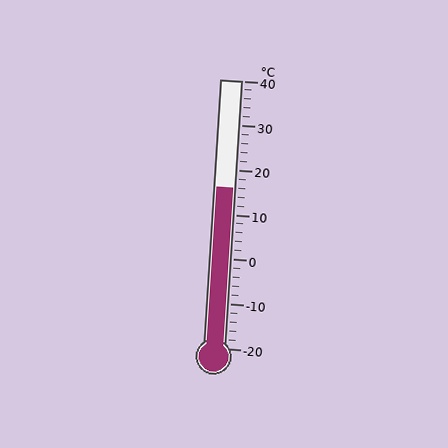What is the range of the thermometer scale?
The thermometer scale ranges from -20°C to 40°C.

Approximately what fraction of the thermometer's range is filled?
The thermometer is filled to approximately 60% of its range.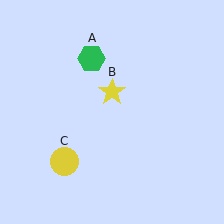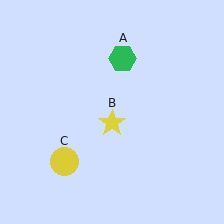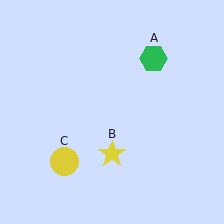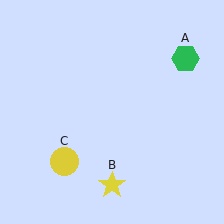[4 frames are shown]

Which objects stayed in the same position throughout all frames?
Yellow circle (object C) remained stationary.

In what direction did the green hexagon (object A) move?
The green hexagon (object A) moved right.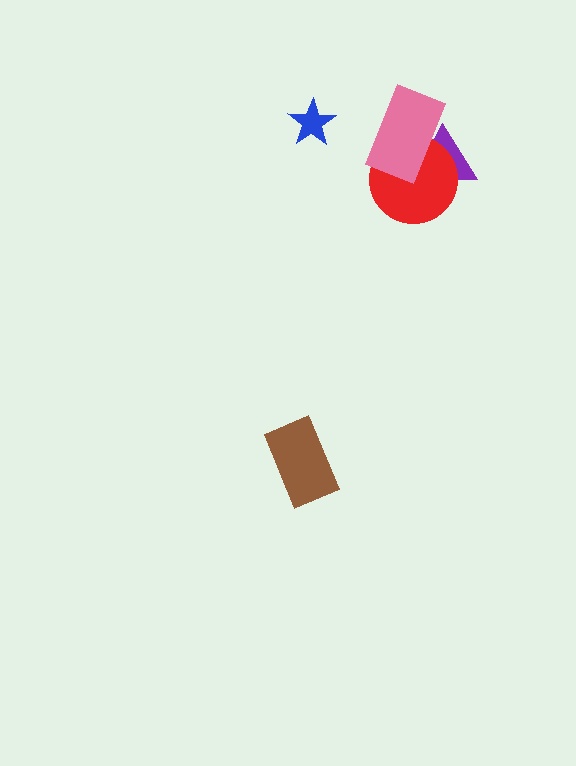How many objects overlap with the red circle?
2 objects overlap with the red circle.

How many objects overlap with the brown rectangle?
0 objects overlap with the brown rectangle.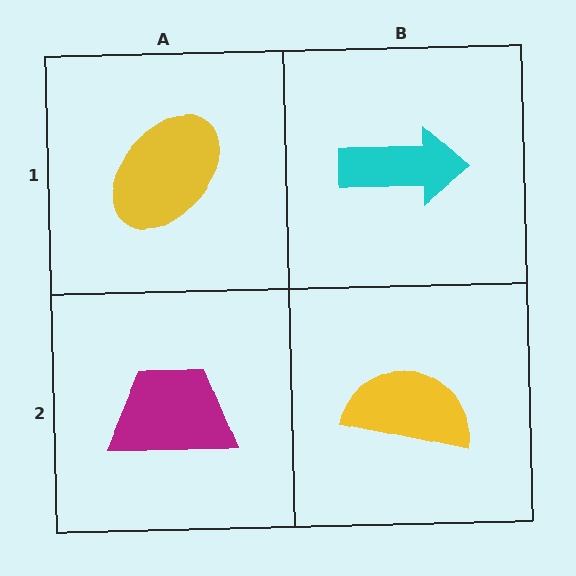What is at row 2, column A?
A magenta trapezoid.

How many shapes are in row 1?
2 shapes.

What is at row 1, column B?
A cyan arrow.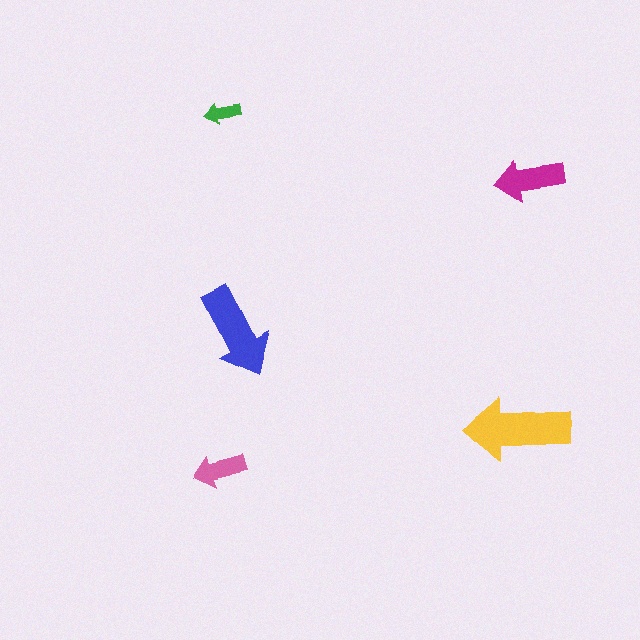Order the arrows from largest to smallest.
the yellow one, the blue one, the magenta one, the pink one, the green one.